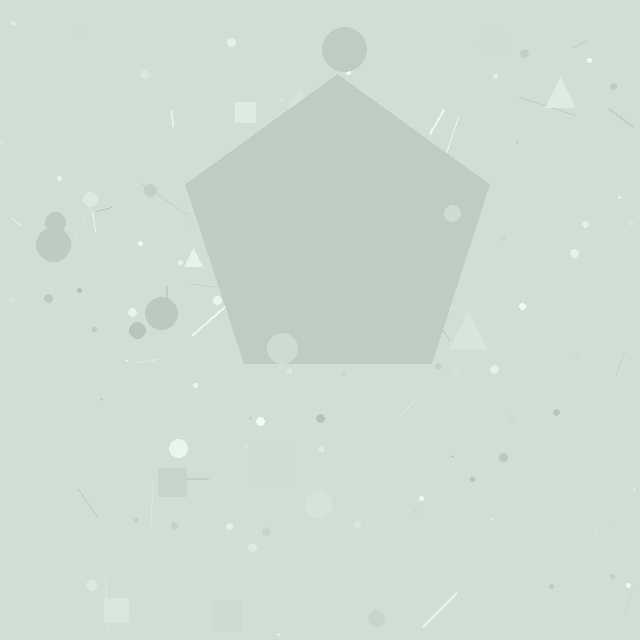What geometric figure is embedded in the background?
A pentagon is embedded in the background.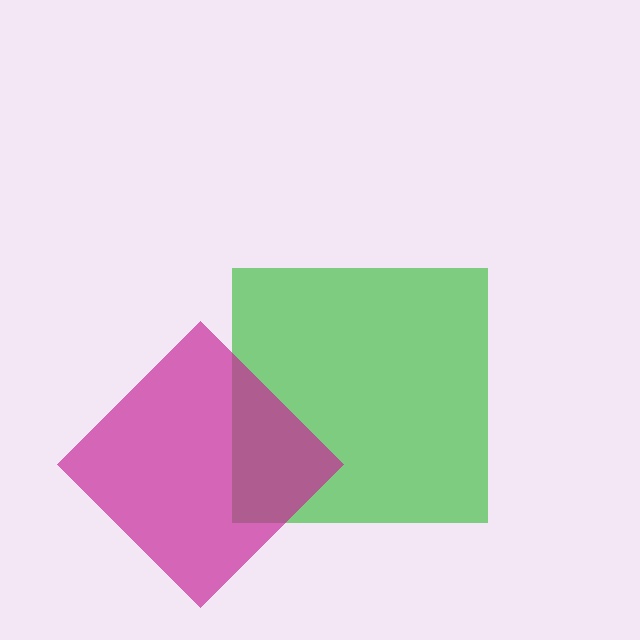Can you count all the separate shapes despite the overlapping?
Yes, there are 2 separate shapes.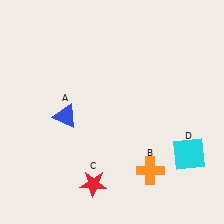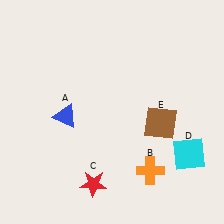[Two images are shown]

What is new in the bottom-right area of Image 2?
A brown square (E) was added in the bottom-right area of Image 2.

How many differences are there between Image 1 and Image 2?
There is 1 difference between the two images.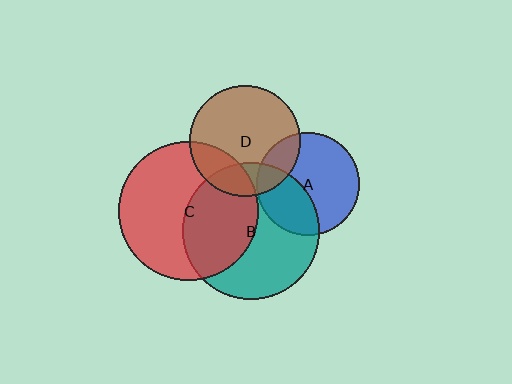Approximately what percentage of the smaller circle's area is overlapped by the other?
Approximately 35%.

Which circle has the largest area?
Circle C (red).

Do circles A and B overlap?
Yes.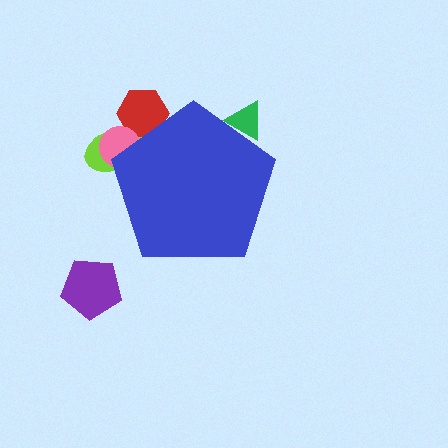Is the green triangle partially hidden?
Yes, the green triangle is partially hidden behind the blue pentagon.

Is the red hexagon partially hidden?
Yes, the red hexagon is partially hidden behind the blue pentagon.